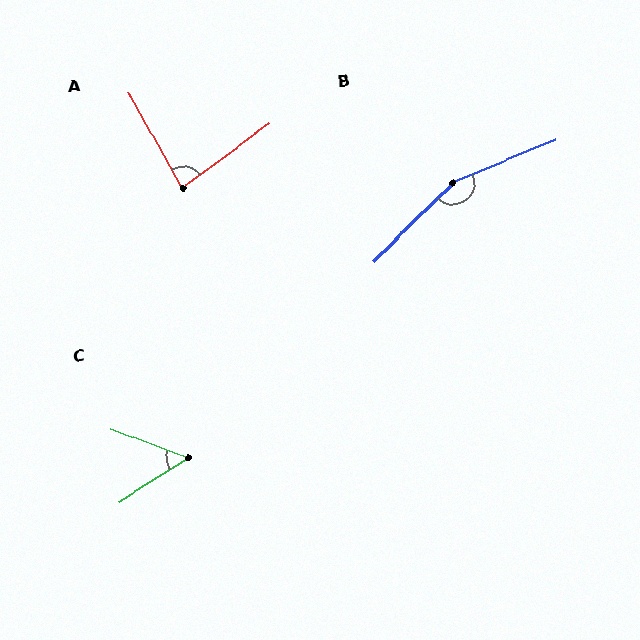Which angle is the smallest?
C, at approximately 53 degrees.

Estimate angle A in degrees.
Approximately 83 degrees.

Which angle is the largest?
B, at approximately 158 degrees.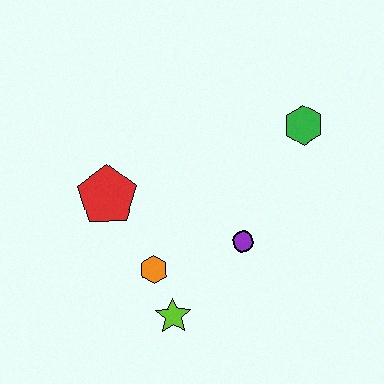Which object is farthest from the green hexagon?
The lime star is farthest from the green hexagon.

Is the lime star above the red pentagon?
No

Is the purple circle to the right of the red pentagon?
Yes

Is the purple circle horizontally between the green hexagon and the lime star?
Yes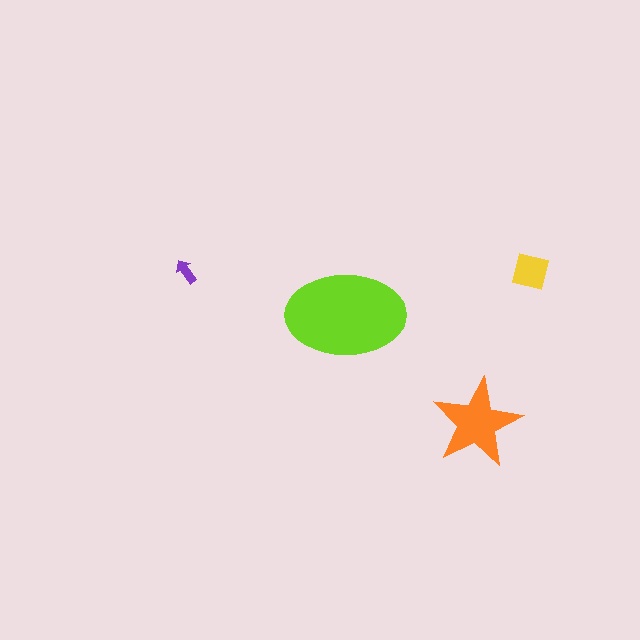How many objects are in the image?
There are 4 objects in the image.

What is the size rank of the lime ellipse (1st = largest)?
1st.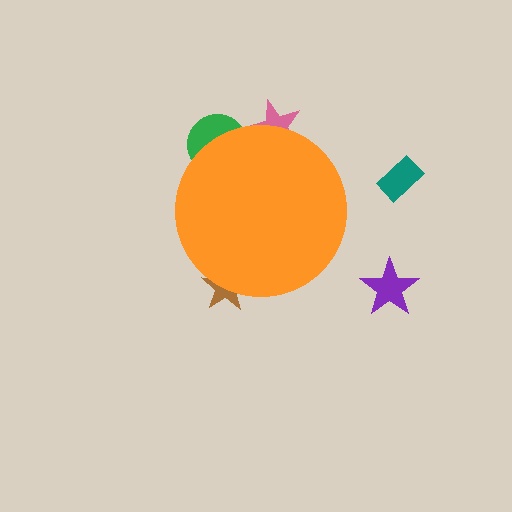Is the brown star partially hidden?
Yes, the brown star is partially hidden behind the orange circle.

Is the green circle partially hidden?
Yes, the green circle is partially hidden behind the orange circle.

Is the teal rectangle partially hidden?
No, the teal rectangle is fully visible.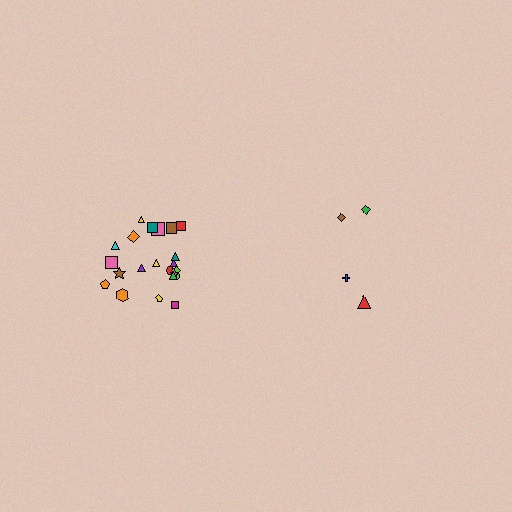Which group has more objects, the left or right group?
The left group.